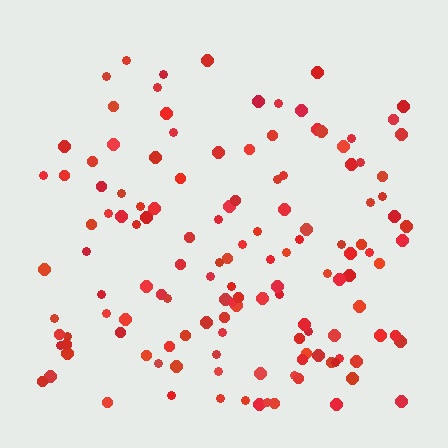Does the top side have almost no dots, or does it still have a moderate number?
Still a moderate number, just noticeably fewer than the bottom.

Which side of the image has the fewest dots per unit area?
The top.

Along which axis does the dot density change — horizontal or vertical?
Vertical.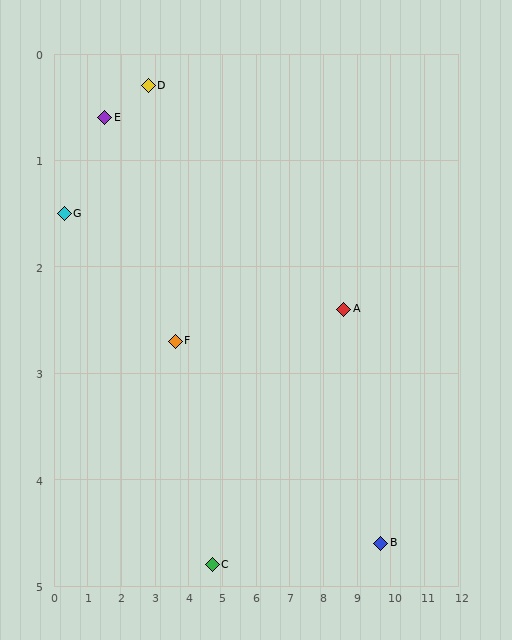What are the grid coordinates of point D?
Point D is at approximately (2.8, 0.3).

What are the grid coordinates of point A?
Point A is at approximately (8.6, 2.4).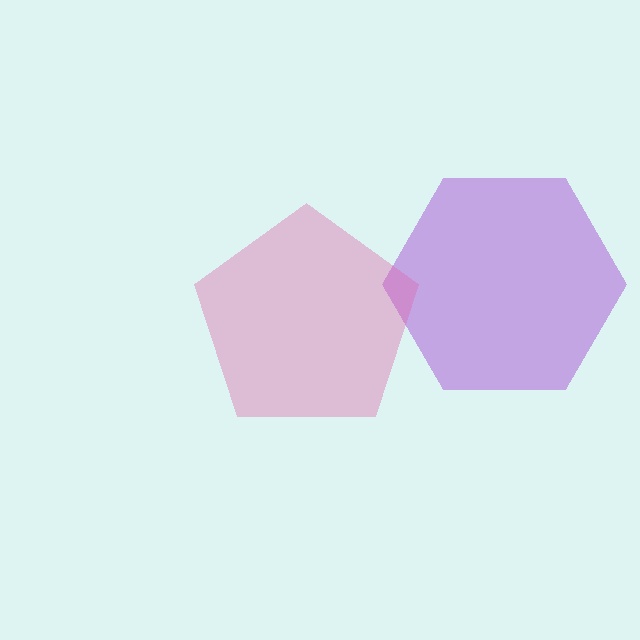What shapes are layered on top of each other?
The layered shapes are: a purple hexagon, a pink pentagon.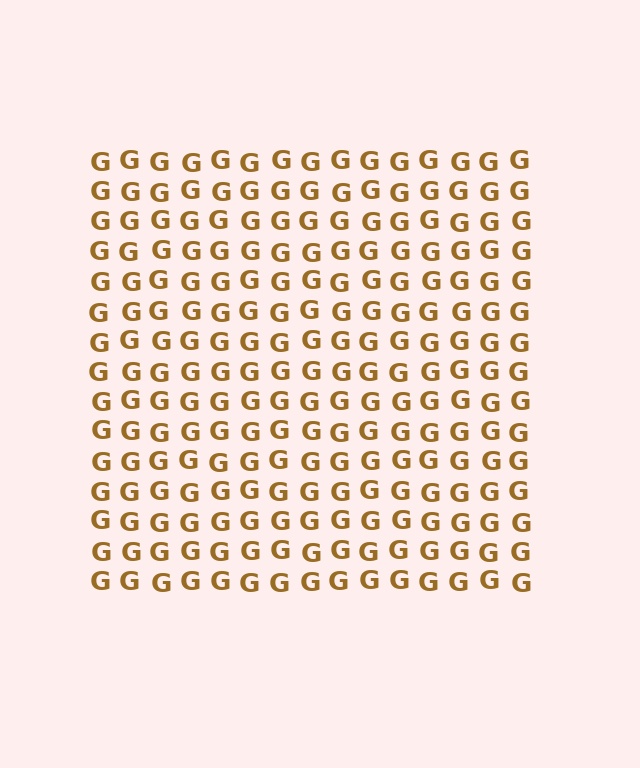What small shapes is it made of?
It is made of small letter G's.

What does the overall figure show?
The overall figure shows a square.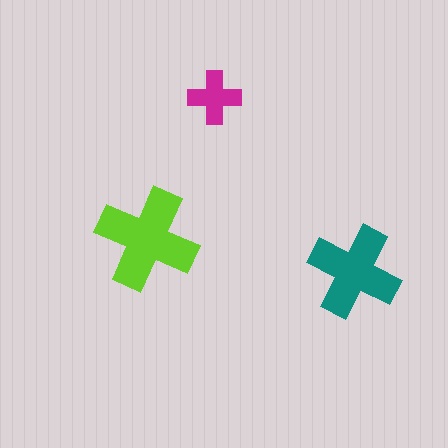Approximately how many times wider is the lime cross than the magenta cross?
About 2 times wider.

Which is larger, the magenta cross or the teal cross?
The teal one.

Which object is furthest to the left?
The lime cross is leftmost.